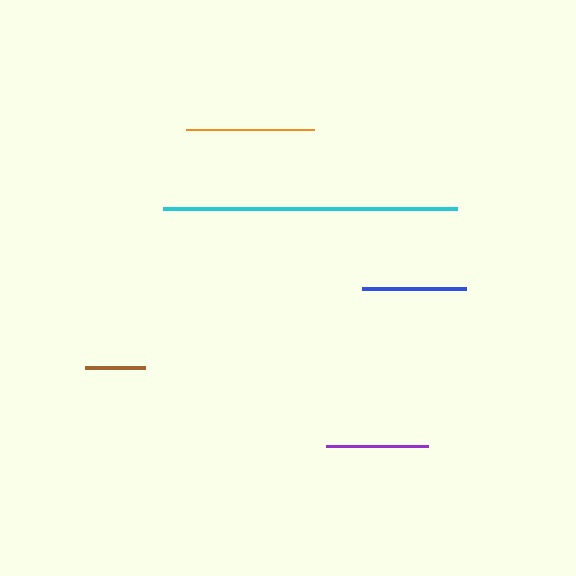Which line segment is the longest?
The cyan line is the longest at approximately 294 pixels.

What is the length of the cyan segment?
The cyan segment is approximately 294 pixels long.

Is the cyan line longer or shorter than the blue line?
The cyan line is longer than the blue line.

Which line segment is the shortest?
The brown line is the shortest at approximately 60 pixels.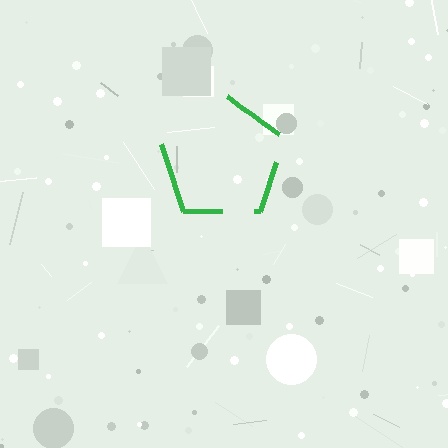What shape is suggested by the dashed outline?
The dashed outline suggests a pentagon.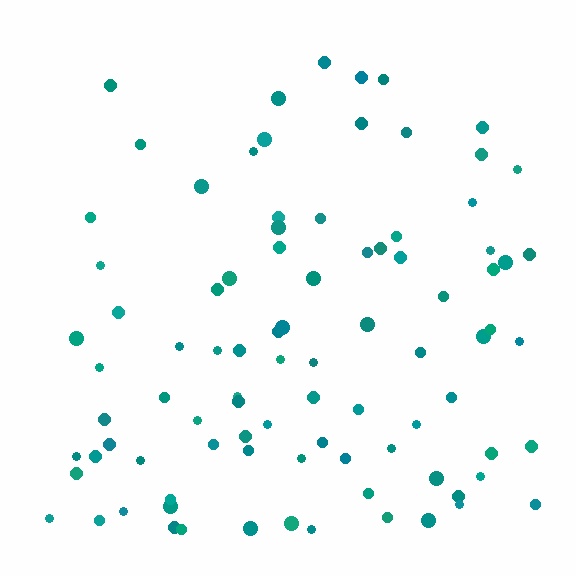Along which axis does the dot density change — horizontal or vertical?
Vertical.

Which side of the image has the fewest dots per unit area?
The top.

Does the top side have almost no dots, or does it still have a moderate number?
Still a moderate number, just noticeably fewer than the bottom.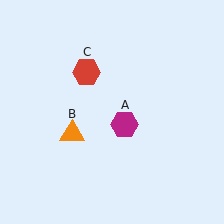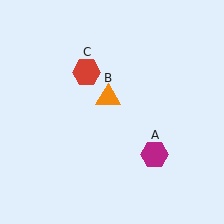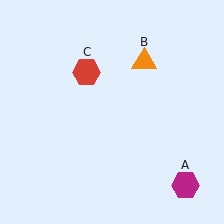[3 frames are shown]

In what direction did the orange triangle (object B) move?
The orange triangle (object B) moved up and to the right.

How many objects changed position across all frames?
2 objects changed position: magenta hexagon (object A), orange triangle (object B).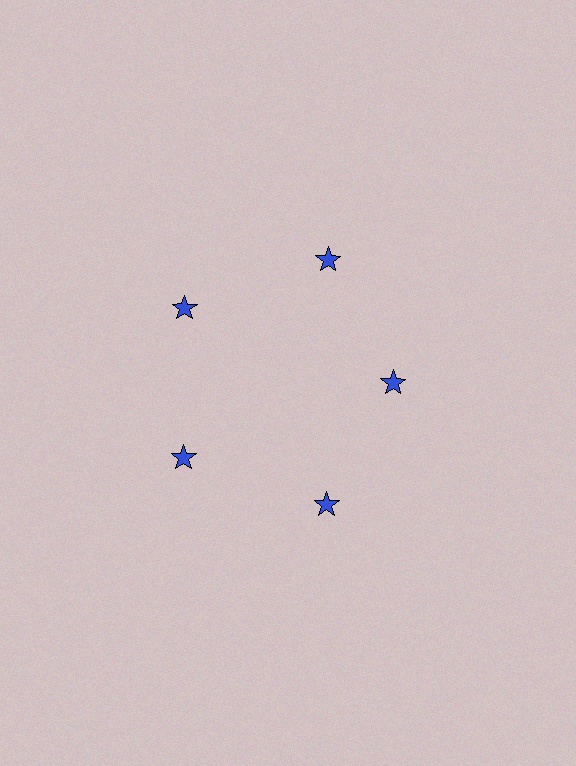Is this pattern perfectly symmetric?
No. The 5 blue stars are arranged in a ring, but one element near the 3 o'clock position is pulled inward toward the center, breaking the 5-fold rotational symmetry.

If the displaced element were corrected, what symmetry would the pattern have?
It would have 5-fold rotational symmetry — the pattern would map onto itself every 72 degrees.